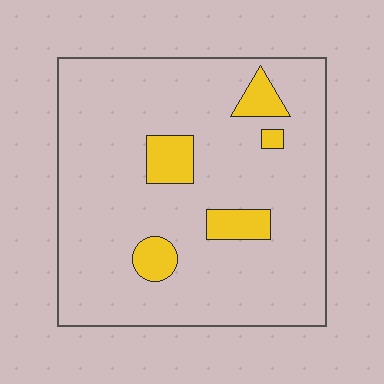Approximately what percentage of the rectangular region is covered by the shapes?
Approximately 10%.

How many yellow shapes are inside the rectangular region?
5.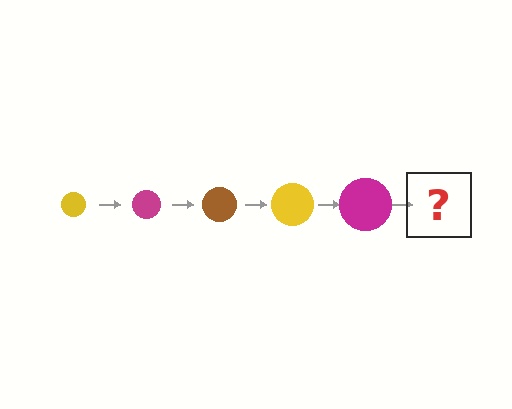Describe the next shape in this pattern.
It should be a brown circle, larger than the previous one.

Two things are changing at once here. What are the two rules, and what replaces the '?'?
The two rules are that the circle grows larger each step and the color cycles through yellow, magenta, and brown. The '?' should be a brown circle, larger than the previous one.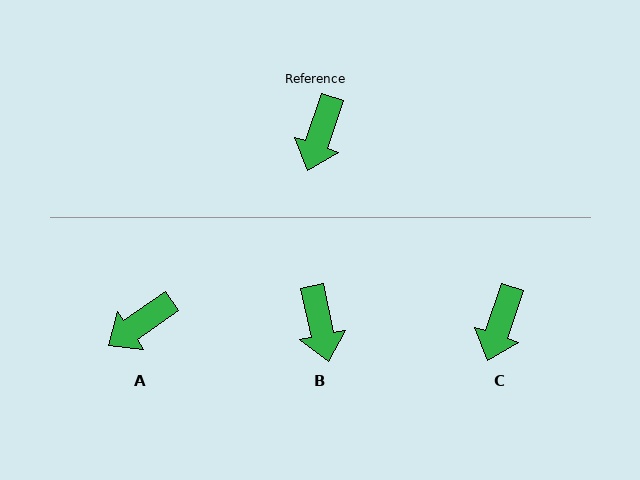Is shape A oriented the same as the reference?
No, it is off by about 37 degrees.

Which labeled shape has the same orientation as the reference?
C.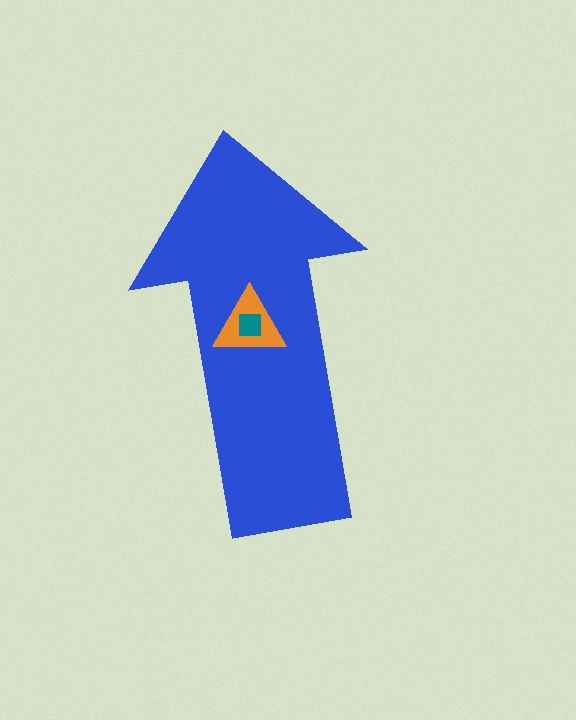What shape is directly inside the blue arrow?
The orange triangle.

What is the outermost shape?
The blue arrow.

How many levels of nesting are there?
3.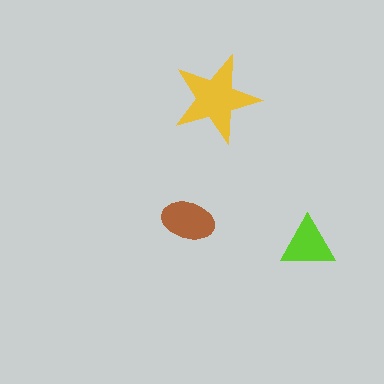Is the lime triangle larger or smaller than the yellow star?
Smaller.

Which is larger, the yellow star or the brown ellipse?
The yellow star.